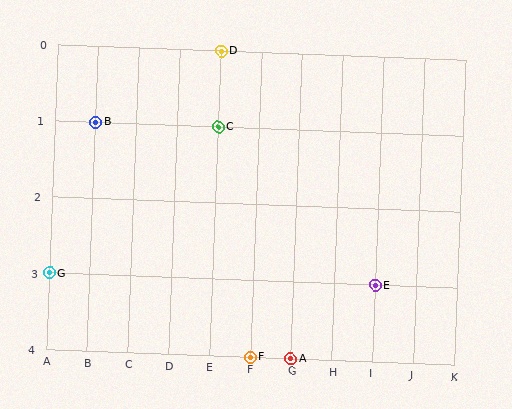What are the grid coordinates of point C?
Point C is at grid coordinates (E, 1).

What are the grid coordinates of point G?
Point G is at grid coordinates (A, 3).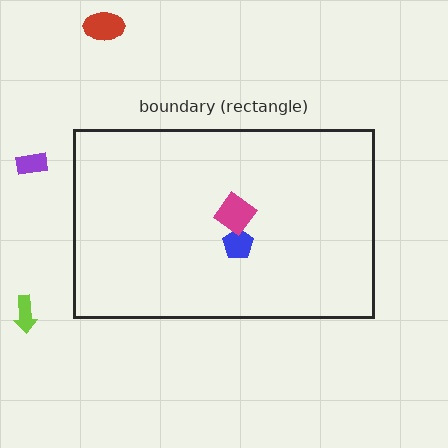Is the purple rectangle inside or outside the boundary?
Outside.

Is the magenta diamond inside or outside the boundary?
Inside.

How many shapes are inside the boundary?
2 inside, 3 outside.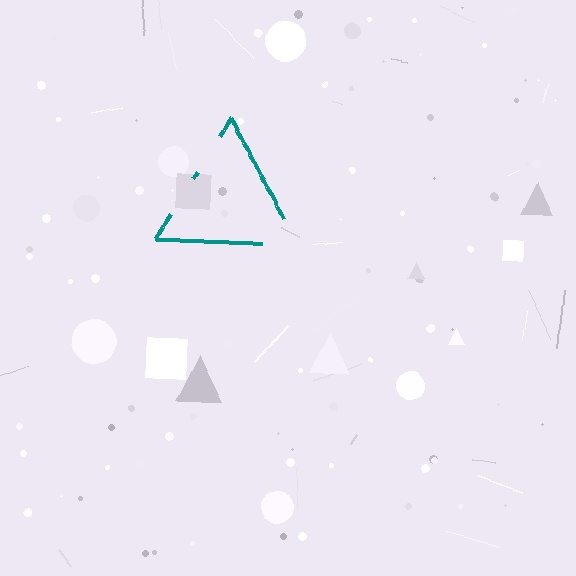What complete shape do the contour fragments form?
The contour fragments form a triangle.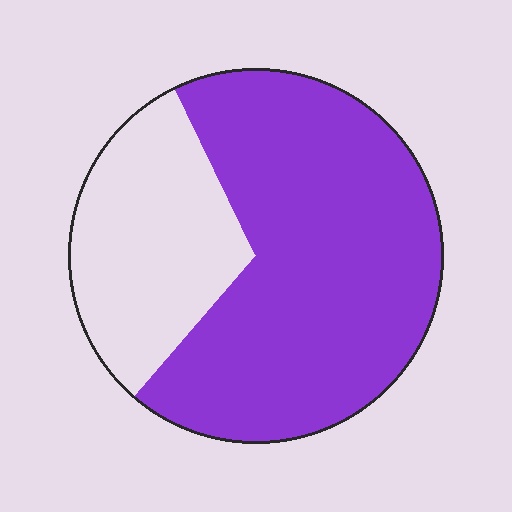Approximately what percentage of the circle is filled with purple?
Approximately 70%.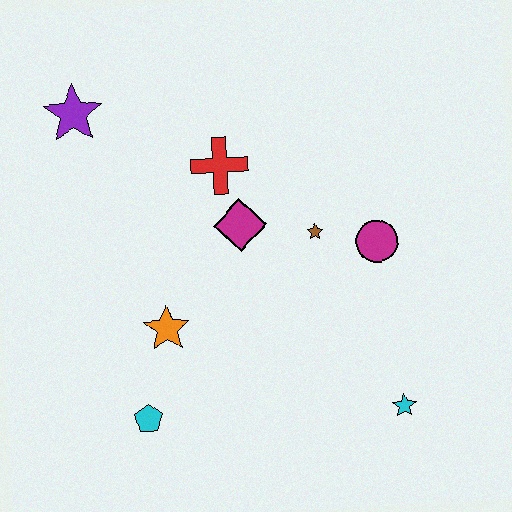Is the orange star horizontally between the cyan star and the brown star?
No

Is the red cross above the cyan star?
Yes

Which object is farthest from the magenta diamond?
The cyan star is farthest from the magenta diamond.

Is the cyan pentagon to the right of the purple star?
Yes